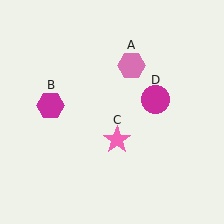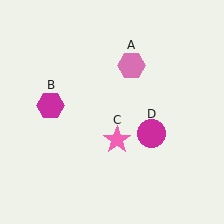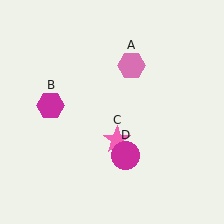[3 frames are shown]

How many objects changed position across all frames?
1 object changed position: magenta circle (object D).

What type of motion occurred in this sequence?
The magenta circle (object D) rotated clockwise around the center of the scene.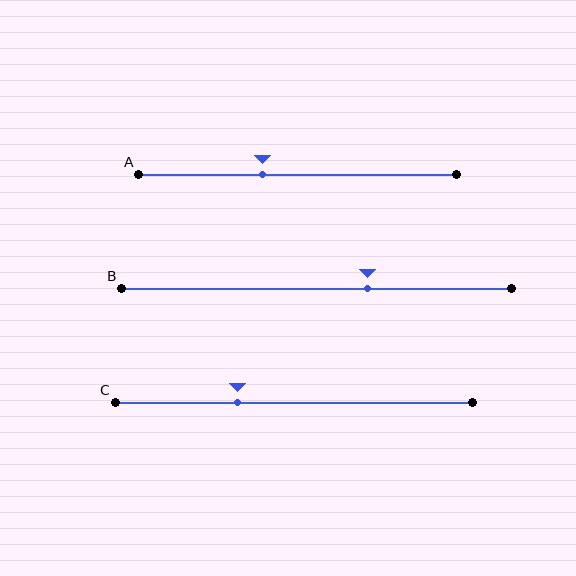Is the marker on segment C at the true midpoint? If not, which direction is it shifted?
No, the marker on segment C is shifted to the left by about 16% of the segment length.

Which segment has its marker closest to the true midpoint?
Segment A has its marker closest to the true midpoint.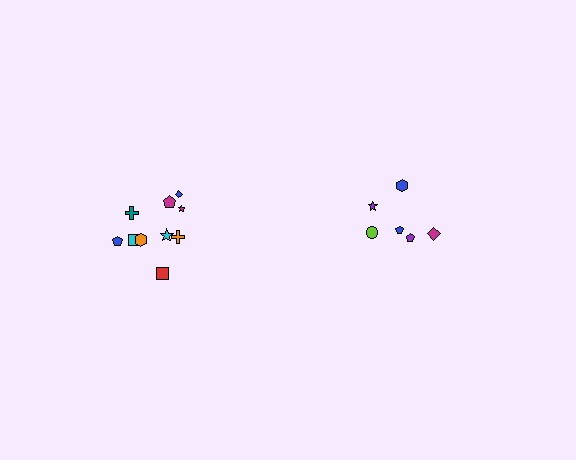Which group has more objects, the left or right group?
The left group.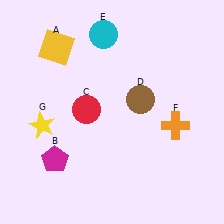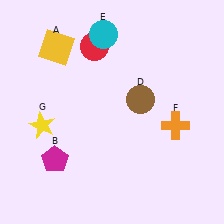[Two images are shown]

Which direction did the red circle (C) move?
The red circle (C) moved up.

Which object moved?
The red circle (C) moved up.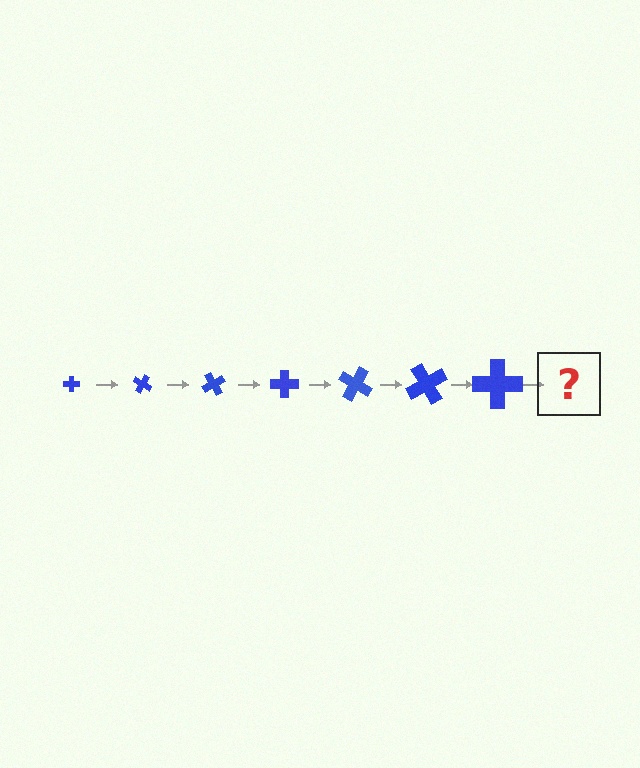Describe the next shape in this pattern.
It should be a cross, larger than the previous one and rotated 210 degrees from the start.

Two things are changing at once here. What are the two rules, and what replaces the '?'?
The two rules are that the cross grows larger each step and it rotates 30 degrees each step. The '?' should be a cross, larger than the previous one and rotated 210 degrees from the start.